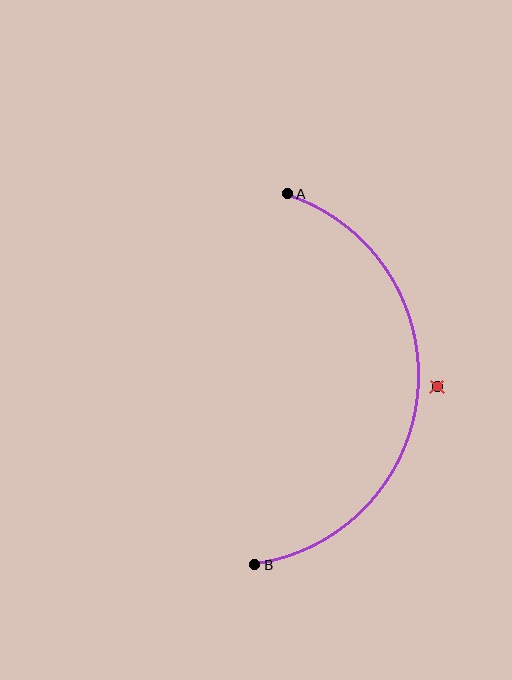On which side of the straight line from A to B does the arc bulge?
The arc bulges to the right of the straight line connecting A and B.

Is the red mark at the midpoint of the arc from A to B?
No — the red mark does not lie on the arc at all. It sits slightly outside the curve.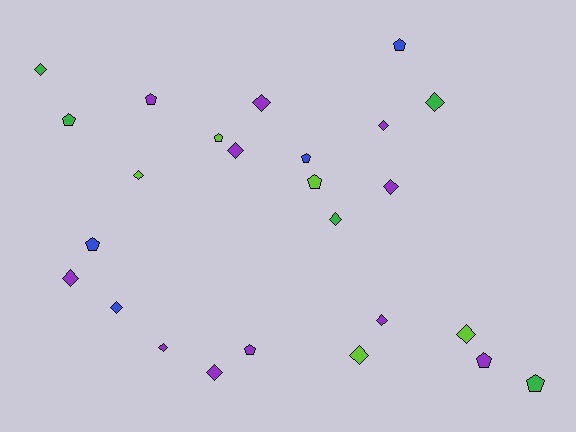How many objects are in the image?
There are 25 objects.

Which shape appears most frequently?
Diamond, with 15 objects.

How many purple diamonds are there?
There are 8 purple diamonds.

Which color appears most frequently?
Purple, with 11 objects.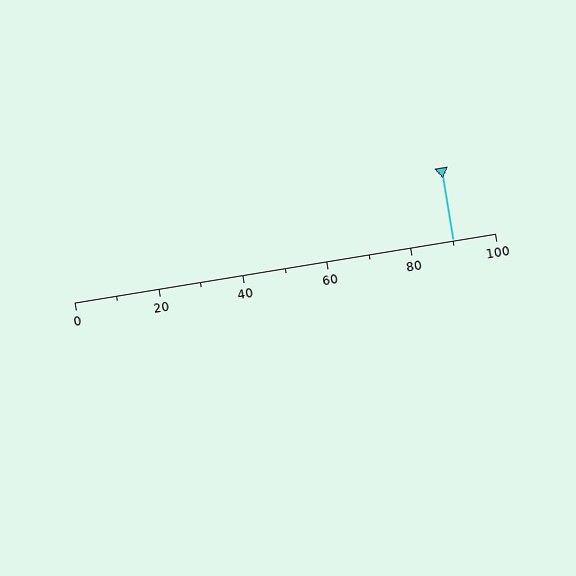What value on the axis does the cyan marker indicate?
The marker indicates approximately 90.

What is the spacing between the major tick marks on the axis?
The major ticks are spaced 20 apart.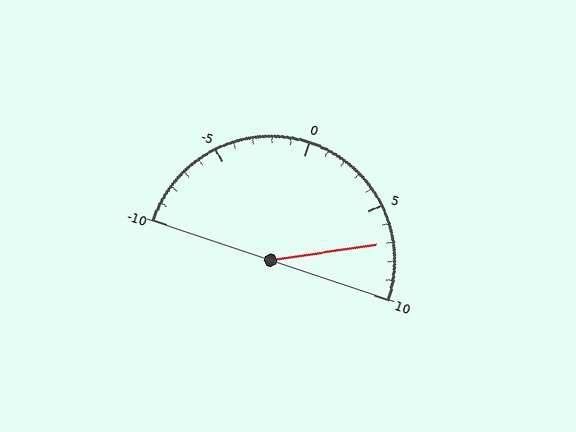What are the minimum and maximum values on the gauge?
The gauge ranges from -10 to 10.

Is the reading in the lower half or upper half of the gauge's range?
The reading is in the upper half of the range (-10 to 10).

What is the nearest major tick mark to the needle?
The nearest major tick mark is 5.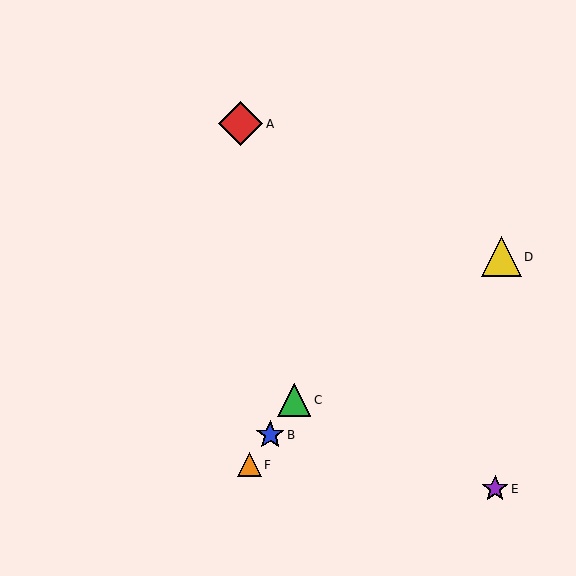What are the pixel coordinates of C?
Object C is at (294, 400).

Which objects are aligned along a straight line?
Objects B, C, F are aligned along a straight line.